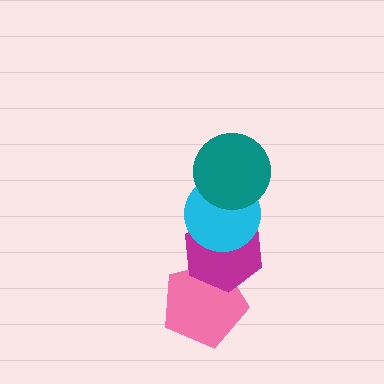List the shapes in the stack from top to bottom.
From top to bottom: the teal circle, the cyan circle, the magenta hexagon, the pink pentagon.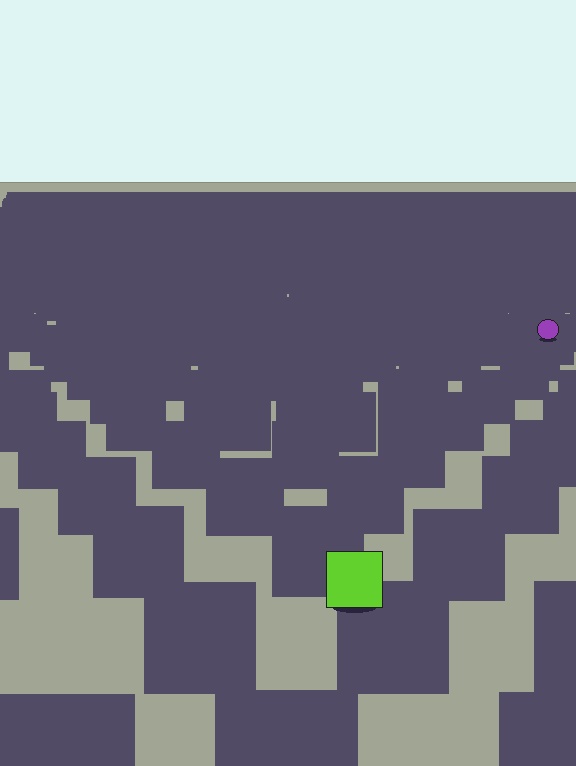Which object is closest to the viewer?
The lime square is closest. The texture marks near it are larger and more spread out.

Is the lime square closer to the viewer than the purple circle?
Yes. The lime square is closer — you can tell from the texture gradient: the ground texture is coarser near it.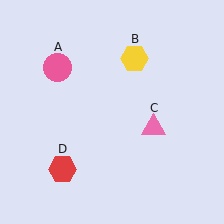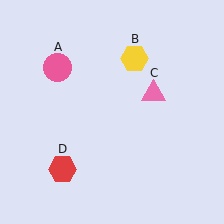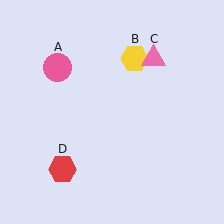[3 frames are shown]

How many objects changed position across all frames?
1 object changed position: pink triangle (object C).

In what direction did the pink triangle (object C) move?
The pink triangle (object C) moved up.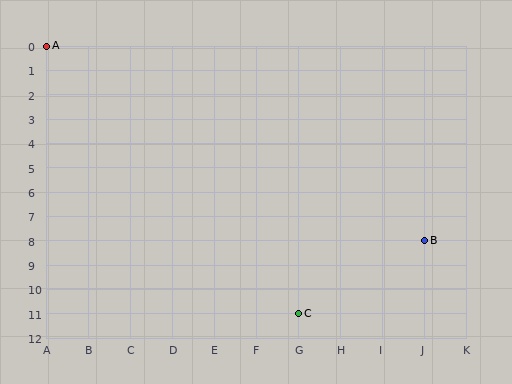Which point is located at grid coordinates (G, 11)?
Point C is at (G, 11).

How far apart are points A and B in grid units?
Points A and B are 9 columns and 8 rows apart (about 12.0 grid units diagonally).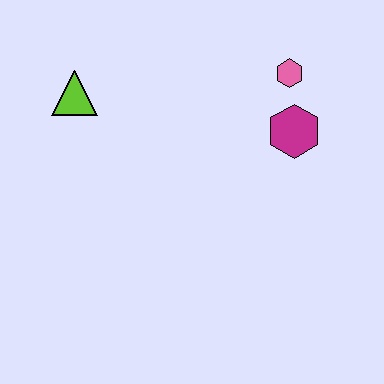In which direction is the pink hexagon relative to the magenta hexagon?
The pink hexagon is above the magenta hexagon.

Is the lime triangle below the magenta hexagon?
No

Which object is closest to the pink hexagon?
The magenta hexagon is closest to the pink hexagon.